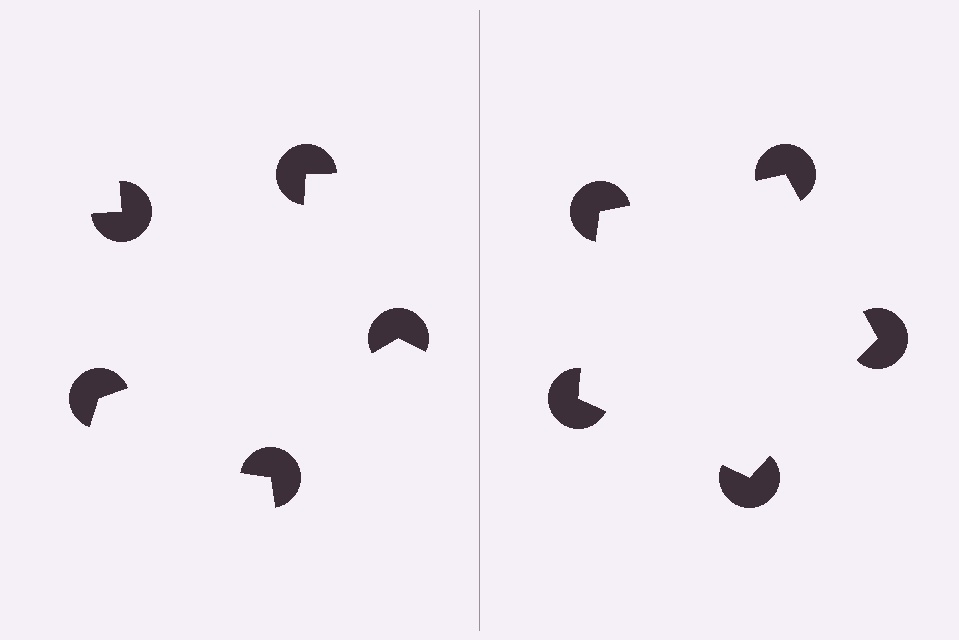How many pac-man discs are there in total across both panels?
10 — 5 on each side.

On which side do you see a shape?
An illusory pentagon appears on the right side. On the left side the wedge cuts are rotated, so no coherent shape forms.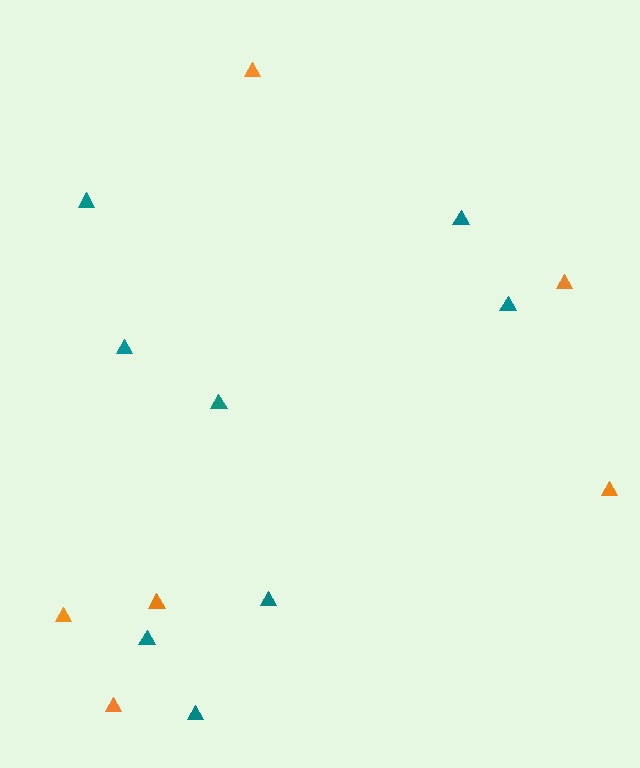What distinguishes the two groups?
There are 2 groups: one group of teal triangles (8) and one group of orange triangles (6).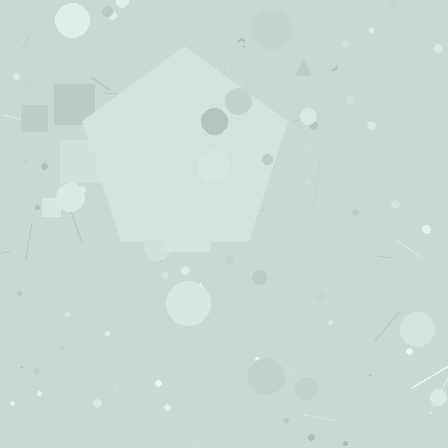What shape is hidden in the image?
A pentagon is hidden in the image.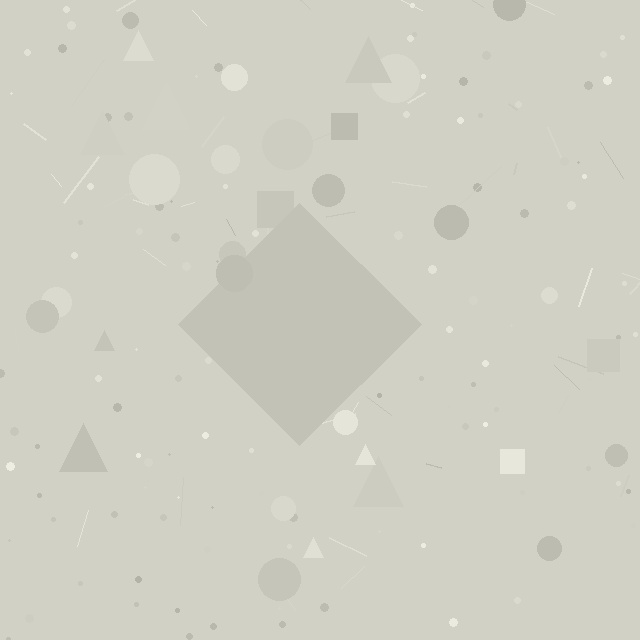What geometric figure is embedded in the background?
A diamond is embedded in the background.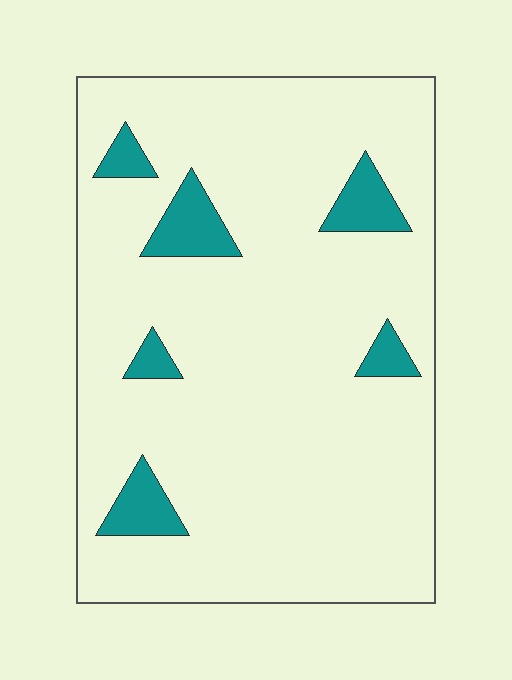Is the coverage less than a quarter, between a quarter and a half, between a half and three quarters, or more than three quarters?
Less than a quarter.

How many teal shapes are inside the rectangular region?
6.